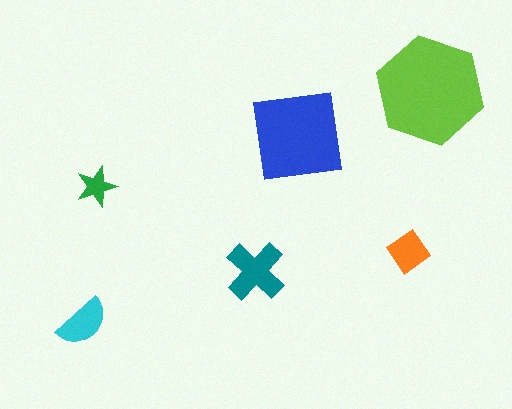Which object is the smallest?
The green star.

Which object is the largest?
The lime hexagon.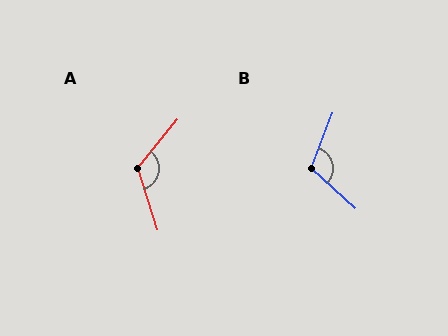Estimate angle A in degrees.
Approximately 124 degrees.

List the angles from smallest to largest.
B (111°), A (124°).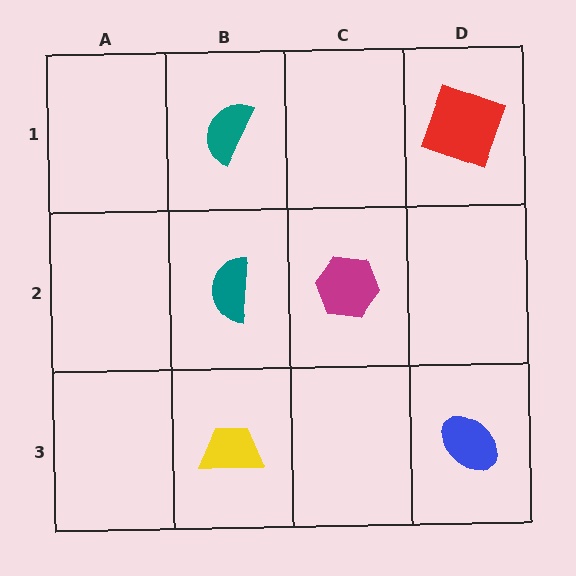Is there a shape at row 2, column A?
No, that cell is empty.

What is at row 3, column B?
A yellow trapezoid.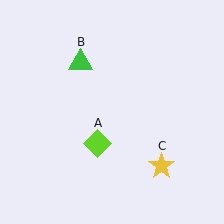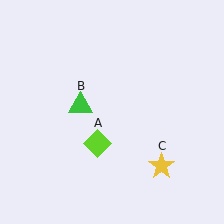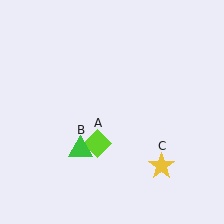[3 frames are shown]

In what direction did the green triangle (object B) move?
The green triangle (object B) moved down.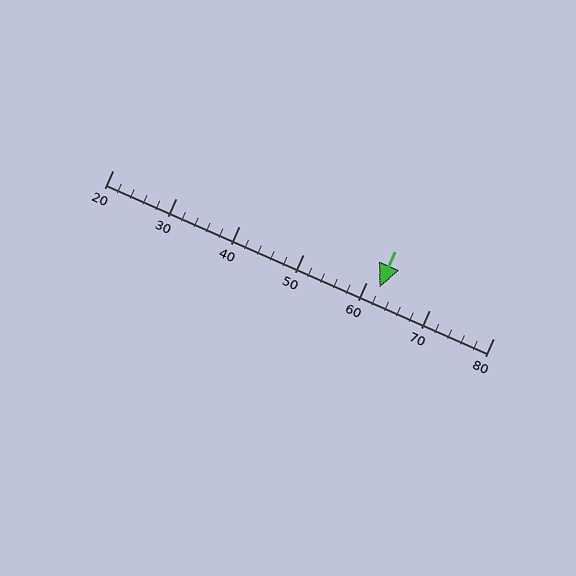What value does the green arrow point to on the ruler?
The green arrow points to approximately 62.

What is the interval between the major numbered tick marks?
The major tick marks are spaced 10 units apart.